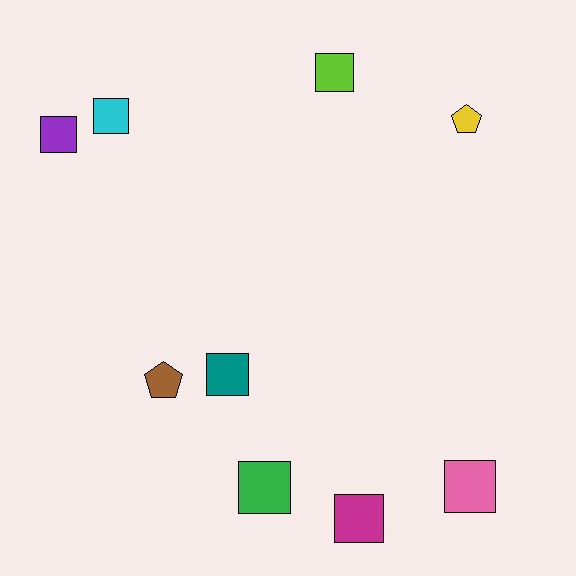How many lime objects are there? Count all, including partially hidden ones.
There is 1 lime object.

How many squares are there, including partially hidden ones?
There are 7 squares.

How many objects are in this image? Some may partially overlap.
There are 9 objects.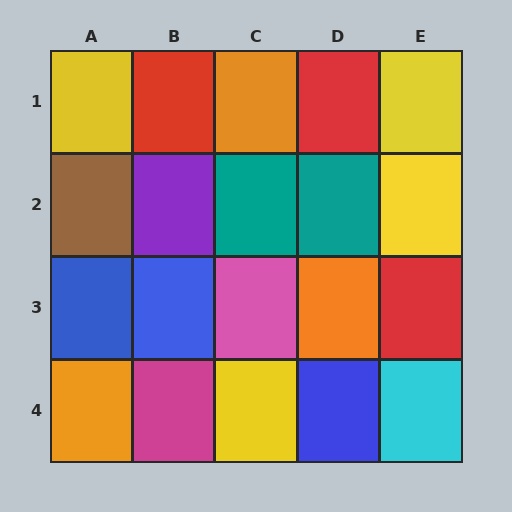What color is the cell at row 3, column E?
Red.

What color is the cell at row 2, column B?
Purple.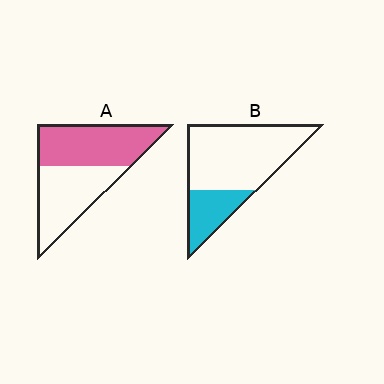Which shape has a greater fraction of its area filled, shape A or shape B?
Shape A.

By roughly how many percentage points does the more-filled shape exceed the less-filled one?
By roughly 25 percentage points (A over B).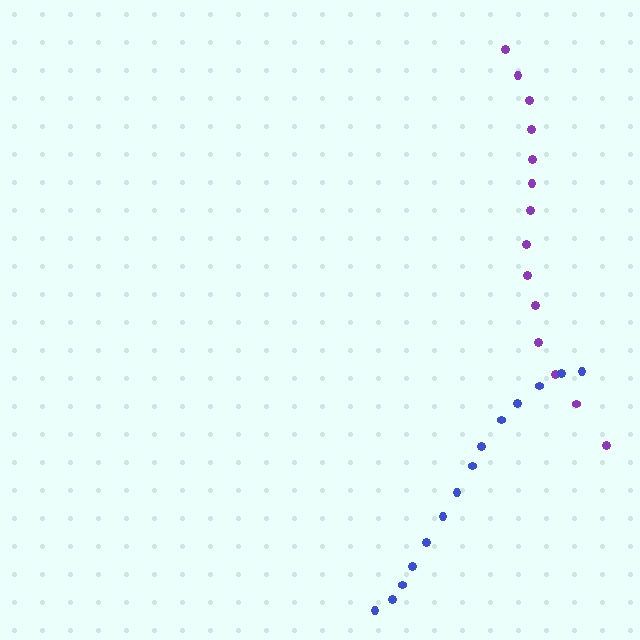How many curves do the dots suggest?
There are 2 distinct paths.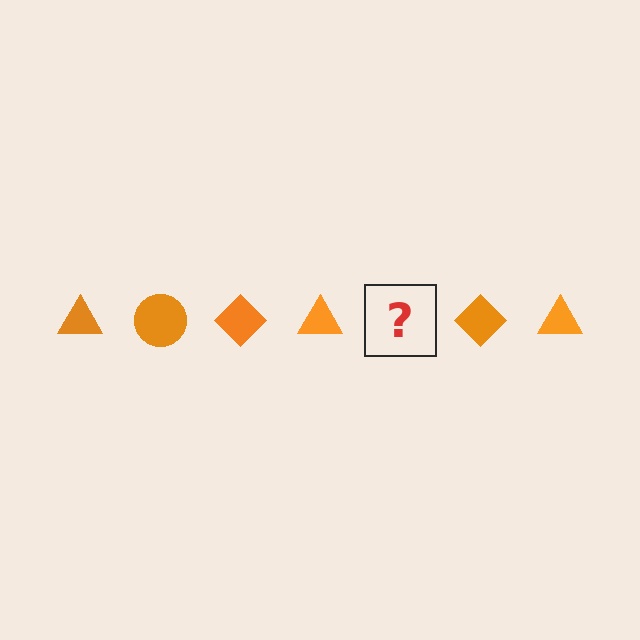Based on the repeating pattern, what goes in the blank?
The blank should be an orange circle.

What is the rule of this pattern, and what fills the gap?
The rule is that the pattern cycles through triangle, circle, diamond shapes in orange. The gap should be filled with an orange circle.